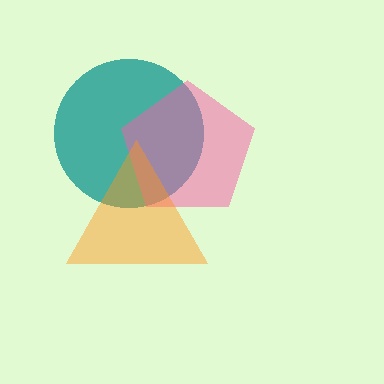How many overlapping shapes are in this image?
There are 3 overlapping shapes in the image.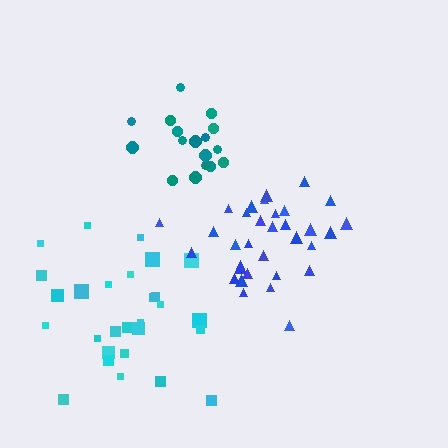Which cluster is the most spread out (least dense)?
Cyan.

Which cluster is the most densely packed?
Teal.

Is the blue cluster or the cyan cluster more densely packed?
Blue.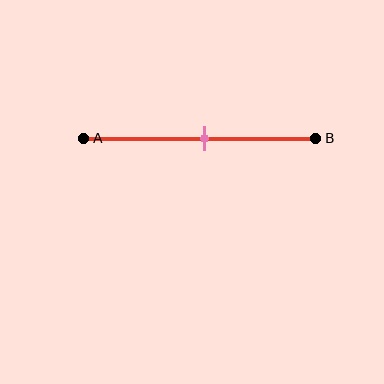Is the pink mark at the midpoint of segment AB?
Yes, the mark is approximately at the midpoint.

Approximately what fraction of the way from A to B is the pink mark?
The pink mark is approximately 50% of the way from A to B.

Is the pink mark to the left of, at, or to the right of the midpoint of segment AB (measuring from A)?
The pink mark is approximately at the midpoint of segment AB.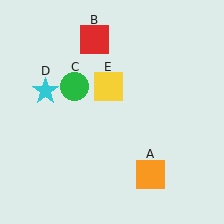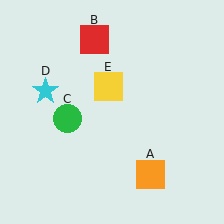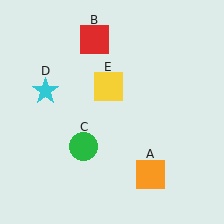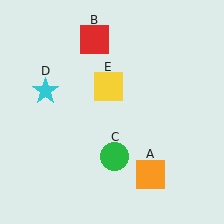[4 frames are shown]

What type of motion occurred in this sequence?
The green circle (object C) rotated counterclockwise around the center of the scene.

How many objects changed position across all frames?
1 object changed position: green circle (object C).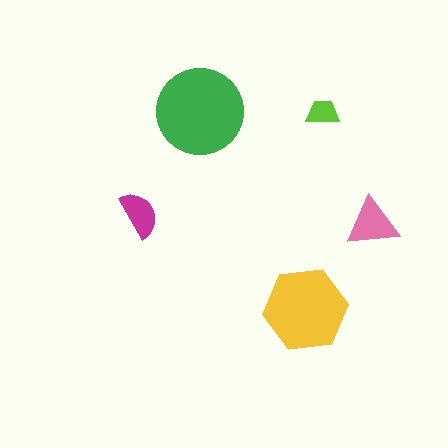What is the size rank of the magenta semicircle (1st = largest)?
4th.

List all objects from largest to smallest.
The green circle, the yellow hexagon, the pink triangle, the magenta semicircle, the lime trapezoid.